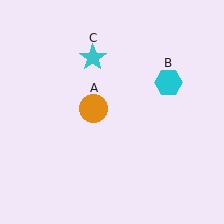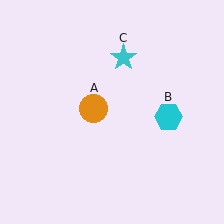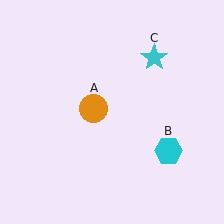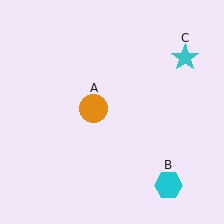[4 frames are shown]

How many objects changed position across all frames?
2 objects changed position: cyan hexagon (object B), cyan star (object C).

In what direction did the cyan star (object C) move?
The cyan star (object C) moved right.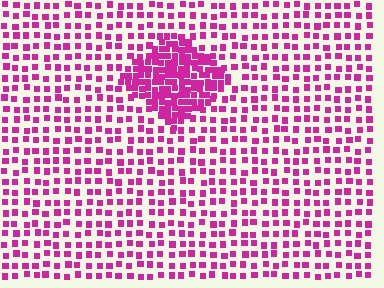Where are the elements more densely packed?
The elements are more densely packed inside the diamond boundary.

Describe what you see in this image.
The image contains small magenta elements arranged at two different densities. A diamond-shaped region is visible where the elements are more densely packed than the surrounding area.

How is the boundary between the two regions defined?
The boundary is defined by a change in element density (approximately 2.5x ratio). All elements are the same color, size, and shape.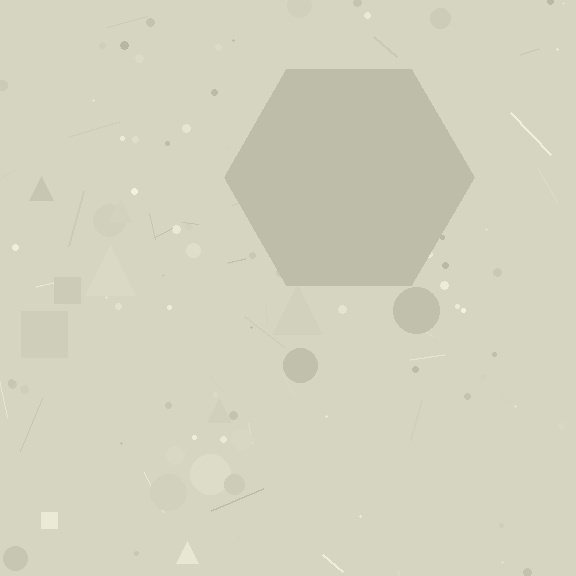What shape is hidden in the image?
A hexagon is hidden in the image.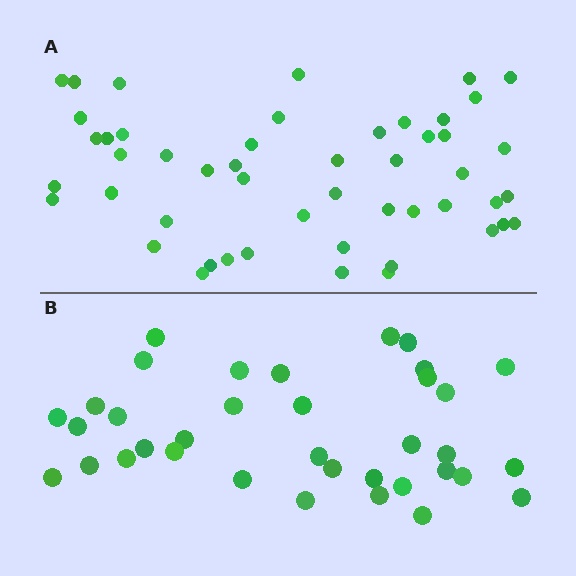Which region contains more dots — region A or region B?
Region A (the top region) has more dots.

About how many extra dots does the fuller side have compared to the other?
Region A has approximately 15 more dots than region B.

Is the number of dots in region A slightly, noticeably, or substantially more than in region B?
Region A has noticeably more, but not dramatically so. The ratio is roughly 1.4 to 1.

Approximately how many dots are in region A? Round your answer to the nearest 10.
About 50 dots.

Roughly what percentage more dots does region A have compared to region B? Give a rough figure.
About 40% more.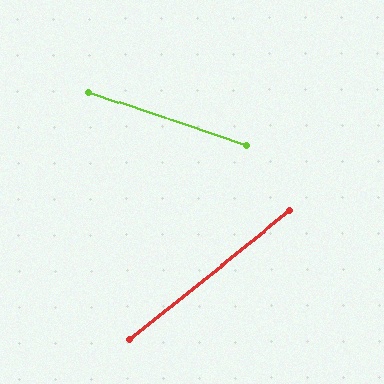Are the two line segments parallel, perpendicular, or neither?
Neither parallel nor perpendicular — they differ by about 57°.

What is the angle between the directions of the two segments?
Approximately 57 degrees.